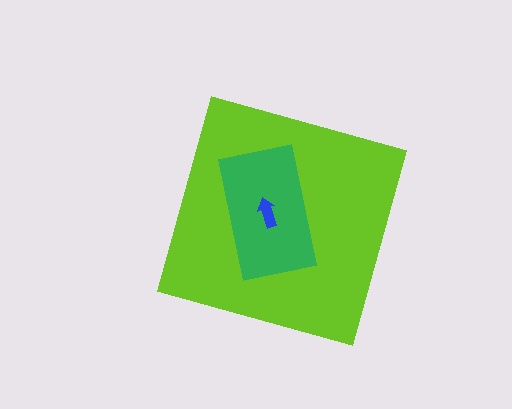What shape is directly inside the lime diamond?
The green rectangle.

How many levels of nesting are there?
3.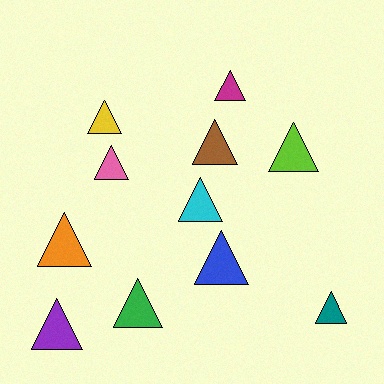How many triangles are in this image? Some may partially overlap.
There are 11 triangles.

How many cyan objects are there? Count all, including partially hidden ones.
There is 1 cyan object.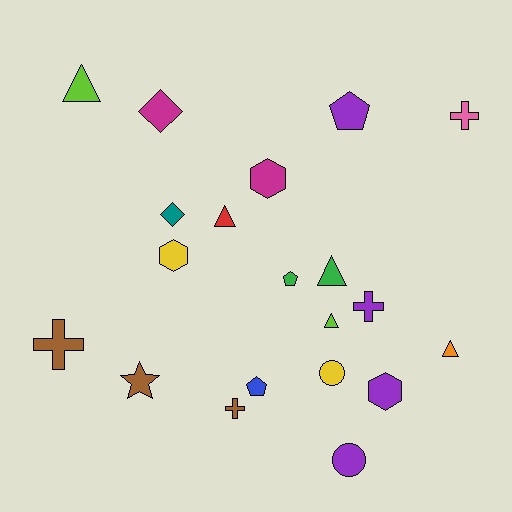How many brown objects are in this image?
There are 3 brown objects.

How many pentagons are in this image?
There are 3 pentagons.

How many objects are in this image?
There are 20 objects.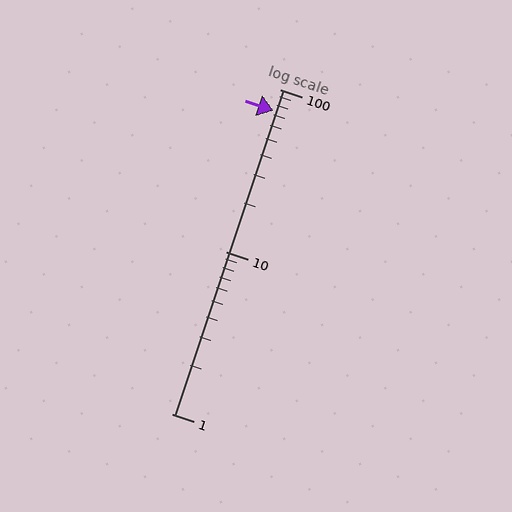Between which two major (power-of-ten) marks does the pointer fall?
The pointer is between 10 and 100.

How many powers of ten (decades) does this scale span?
The scale spans 2 decades, from 1 to 100.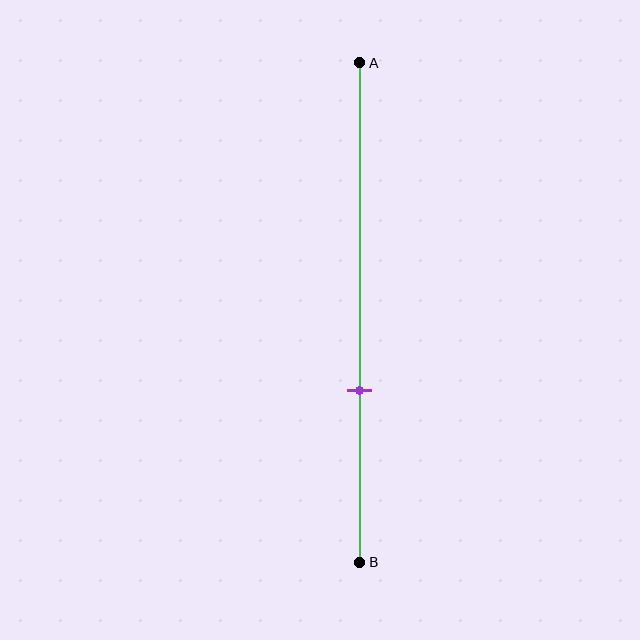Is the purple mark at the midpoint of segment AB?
No, the mark is at about 65% from A, not at the 50% midpoint.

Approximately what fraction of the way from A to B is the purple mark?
The purple mark is approximately 65% of the way from A to B.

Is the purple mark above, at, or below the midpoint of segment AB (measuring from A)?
The purple mark is below the midpoint of segment AB.